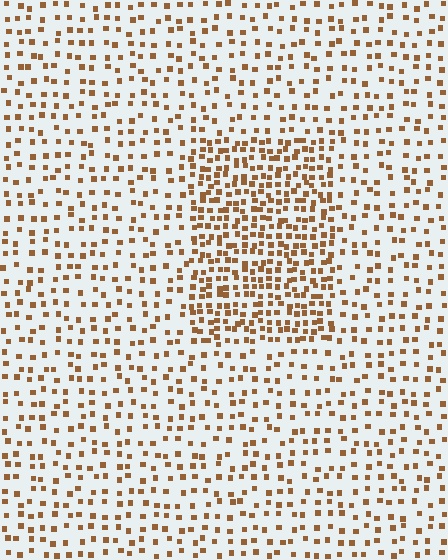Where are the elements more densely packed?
The elements are more densely packed inside the rectangle boundary.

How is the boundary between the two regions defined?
The boundary is defined by a change in element density (approximately 2.1x ratio). All elements are the same color, size, and shape.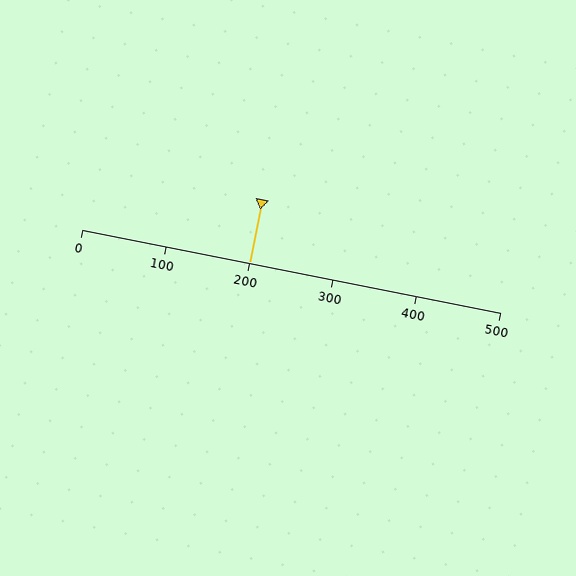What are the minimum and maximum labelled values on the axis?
The axis runs from 0 to 500.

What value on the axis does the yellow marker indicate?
The marker indicates approximately 200.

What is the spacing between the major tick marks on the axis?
The major ticks are spaced 100 apart.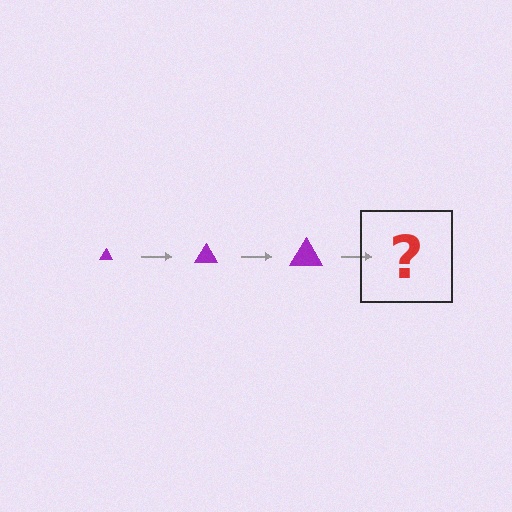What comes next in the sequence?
The next element should be a purple triangle, larger than the previous one.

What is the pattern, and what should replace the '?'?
The pattern is that the triangle gets progressively larger each step. The '?' should be a purple triangle, larger than the previous one.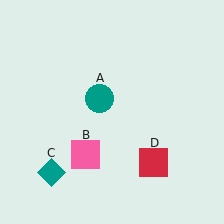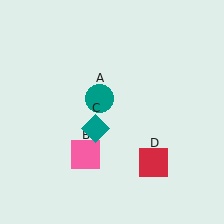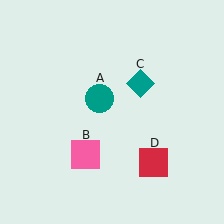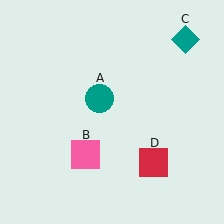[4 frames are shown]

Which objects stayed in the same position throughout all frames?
Teal circle (object A) and pink square (object B) and red square (object D) remained stationary.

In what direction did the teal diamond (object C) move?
The teal diamond (object C) moved up and to the right.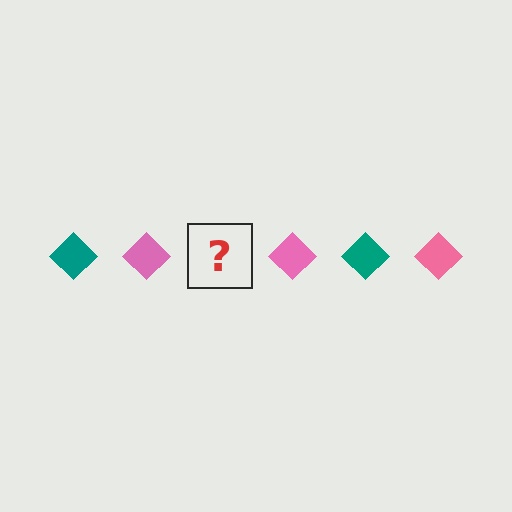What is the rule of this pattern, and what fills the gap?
The rule is that the pattern cycles through teal, pink diamonds. The gap should be filled with a teal diamond.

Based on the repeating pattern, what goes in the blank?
The blank should be a teal diamond.